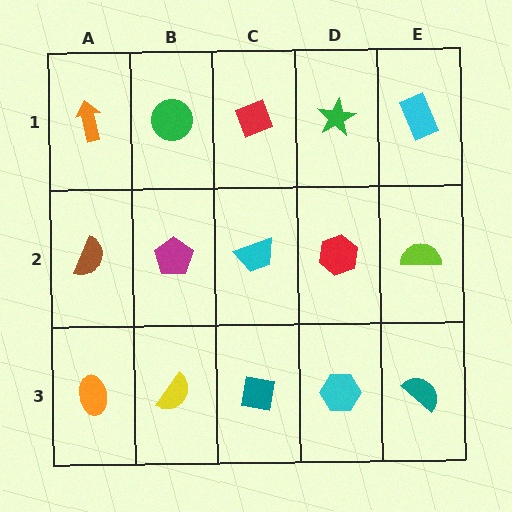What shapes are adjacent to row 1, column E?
A lime semicircle (row 2, column E), a green star (row 1, column D).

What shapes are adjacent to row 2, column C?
A red diamond (row 1, column C), a teal square (row 3, column C), a magenta pentagon (row 2, column B), a red hexagon (row 2, column D).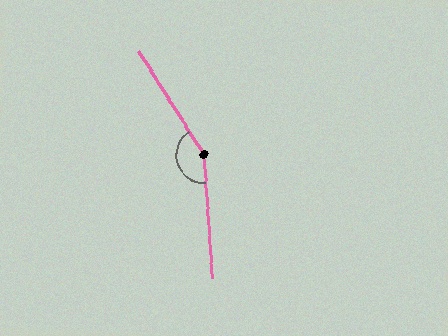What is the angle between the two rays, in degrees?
Approximately 152 degrees.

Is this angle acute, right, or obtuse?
It is obtuse.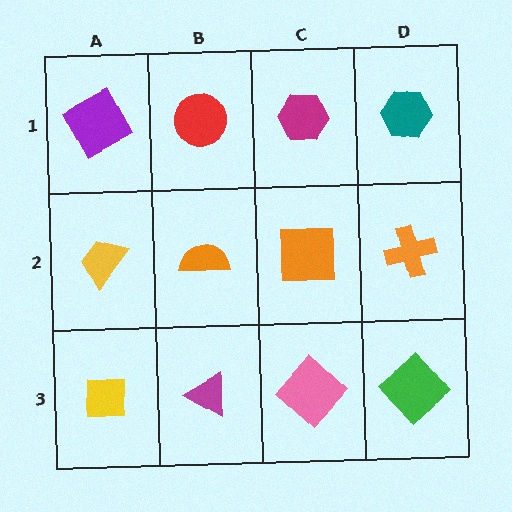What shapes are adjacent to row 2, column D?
A teal hexagon (row 1, column D), a green diamond (row 3, column D), an orange square (row 2, column C).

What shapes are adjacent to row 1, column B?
An orange semicircle (row 2, column B), a purple square (row 1, column A), a magenta hexagon (row 1, column C).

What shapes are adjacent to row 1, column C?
An orange square (row 2, column C), a red circle (row 1, column B), a teal hexagon (row 1, column D).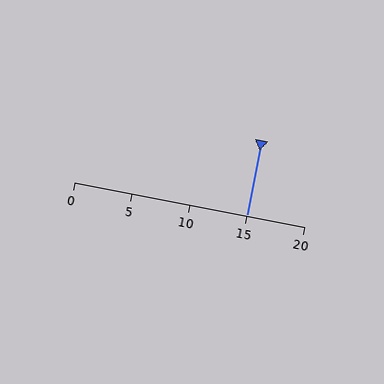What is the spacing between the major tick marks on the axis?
The major ticks are spaced 5 apart.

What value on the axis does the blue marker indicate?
The marker indicates approximately 15.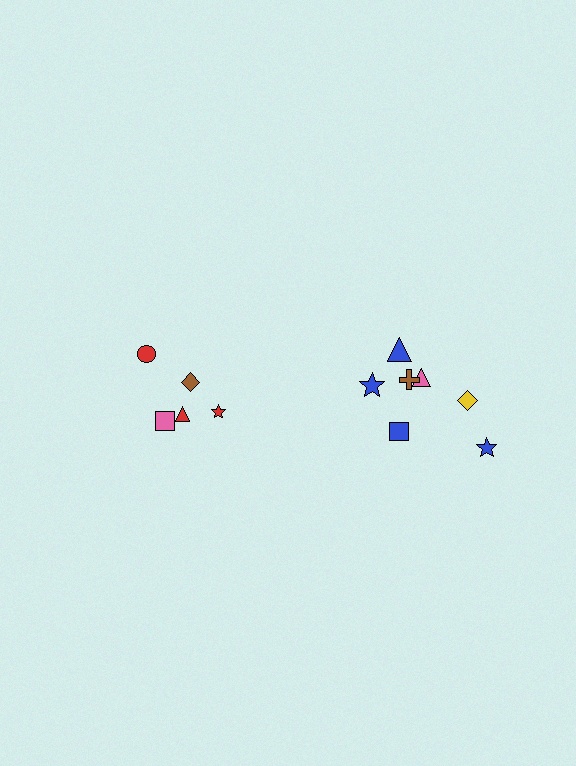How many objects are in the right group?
There are 7 objects.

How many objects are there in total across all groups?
There are 12 objects.